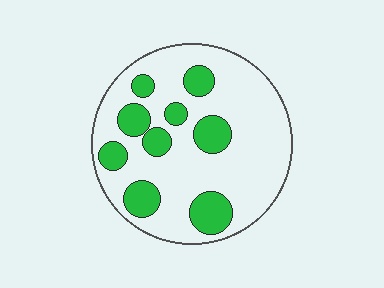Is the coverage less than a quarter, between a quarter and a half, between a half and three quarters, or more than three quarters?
Less than a quarter.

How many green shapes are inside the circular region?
9.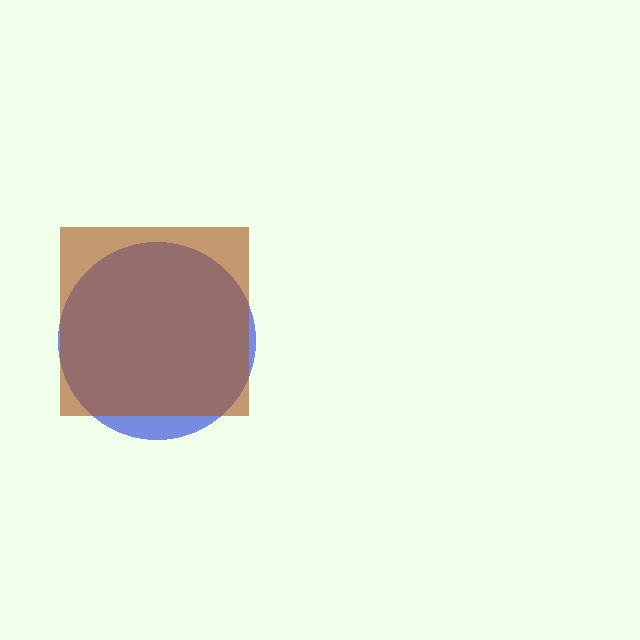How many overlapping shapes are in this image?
There are 2 overlapping shapes in the image.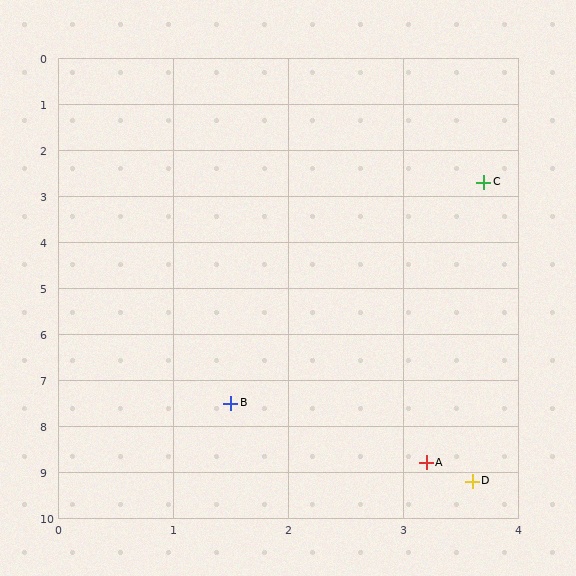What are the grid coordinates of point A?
Point A is at approximately (3.2, 8.8).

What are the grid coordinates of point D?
Point D is at approximately (3.6, 9.2).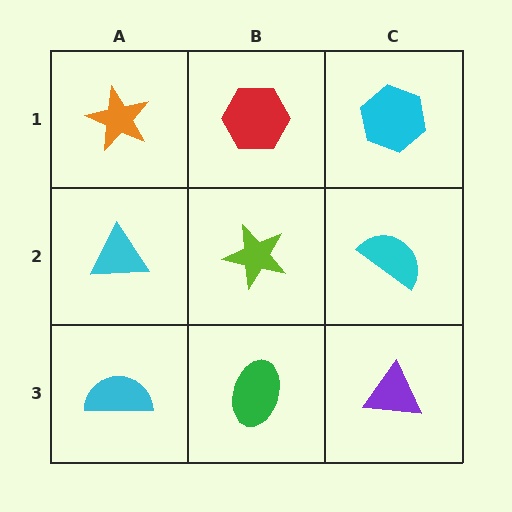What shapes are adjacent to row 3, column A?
A cyan triangle (row 2, column A), a green ellipse (row 3, column B).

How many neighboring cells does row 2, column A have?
3.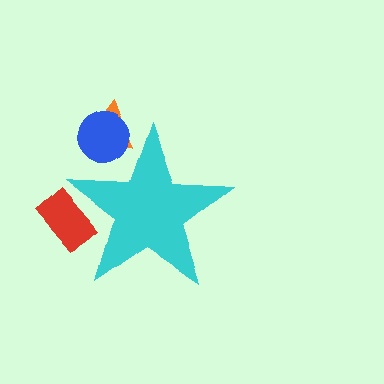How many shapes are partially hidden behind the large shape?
3 shapes are partially hidden.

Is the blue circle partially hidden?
Yes, the blue circle is partially hidden behind the cyan star.